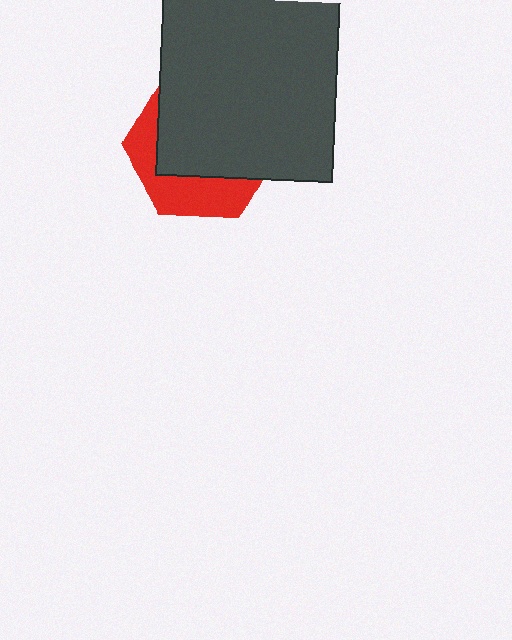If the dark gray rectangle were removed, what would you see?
You would see the complete red hexagon.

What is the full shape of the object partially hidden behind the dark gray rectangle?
The partially hidden object is a red hexagon.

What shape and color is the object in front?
The object in front is a dark gray rectangle.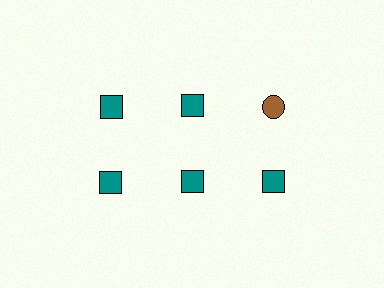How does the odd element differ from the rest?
It differs in both color (brown instead of teal) and shape (circle instead of square).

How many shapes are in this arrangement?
There are 6 shapes arranged in a grid pattern.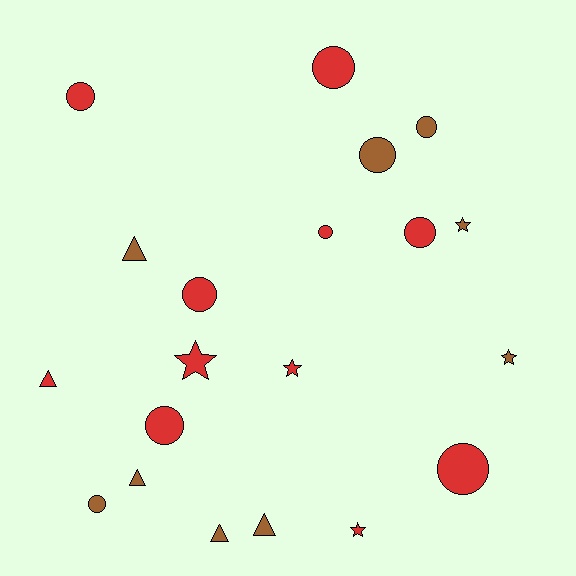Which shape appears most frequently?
Circle, with 10 objects.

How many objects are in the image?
There are 20 objects.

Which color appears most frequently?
Red, with 11 objects.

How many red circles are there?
There are 7 red circles.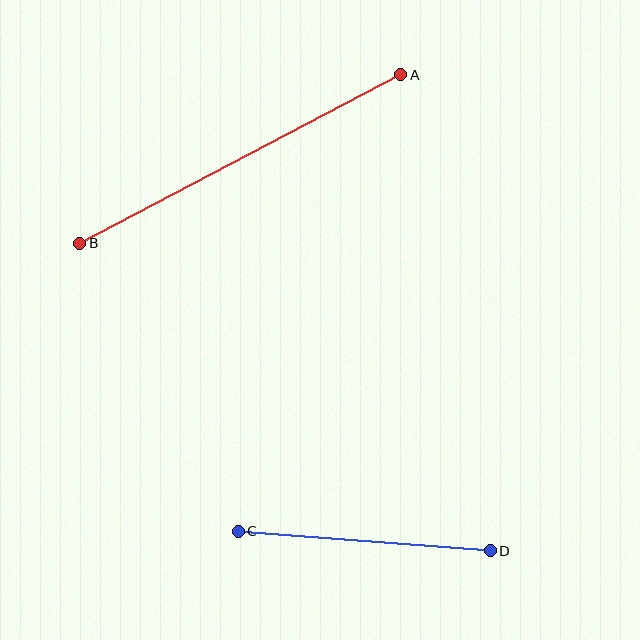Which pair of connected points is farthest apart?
Points A and B are farthest apart.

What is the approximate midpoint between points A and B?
The midpoint is at approximately (240, 159) pixels.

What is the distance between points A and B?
The distance is approximately 363 pixels.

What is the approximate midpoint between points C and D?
The midpoint is at approximately (364, 541) pixels.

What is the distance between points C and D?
The distance is approximately 253 pixels.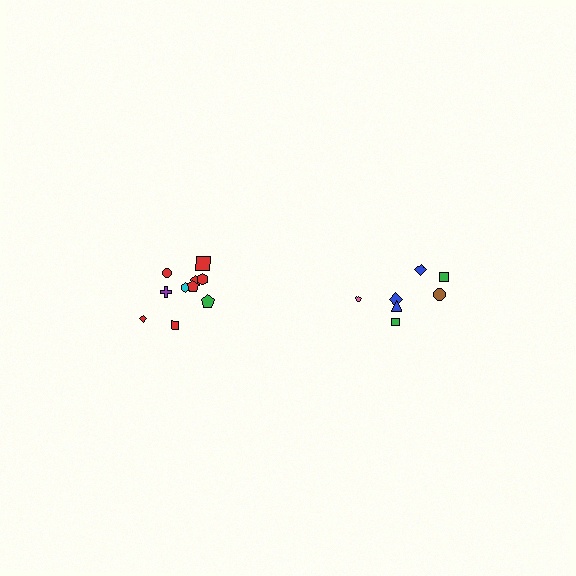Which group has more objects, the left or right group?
The left group.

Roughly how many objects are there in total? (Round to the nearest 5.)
Roughly 15 objects in total.